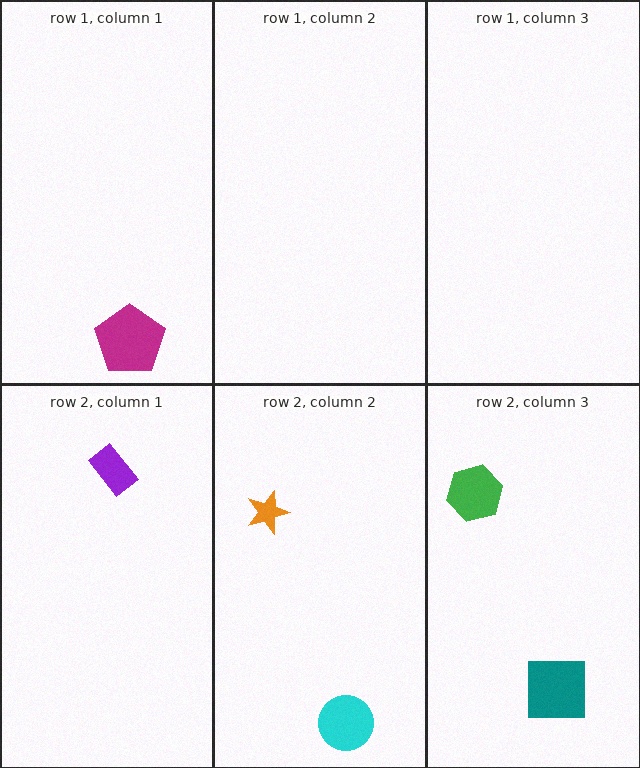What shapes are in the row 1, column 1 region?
The magenta pentagon.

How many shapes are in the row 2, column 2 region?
2.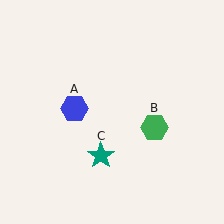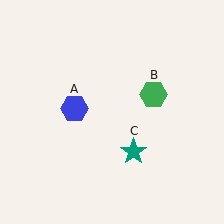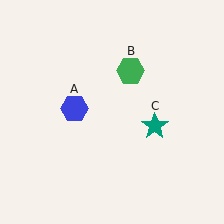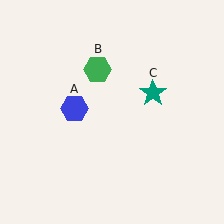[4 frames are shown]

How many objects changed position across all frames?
2 objects changed position: green hexagon (object B), teal star (object C).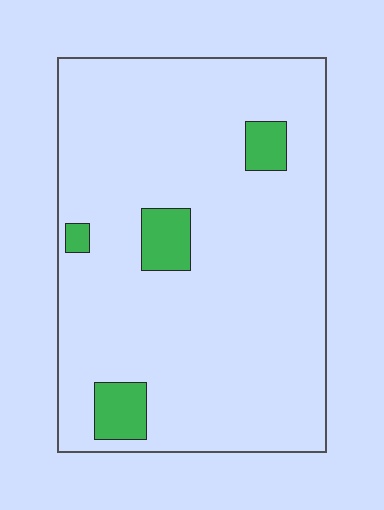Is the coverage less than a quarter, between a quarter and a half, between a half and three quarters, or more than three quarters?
Less than a quarter.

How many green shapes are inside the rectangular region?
4.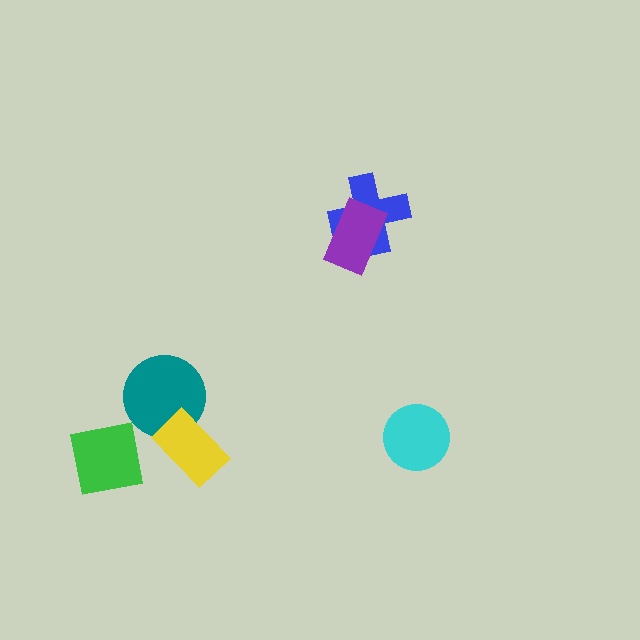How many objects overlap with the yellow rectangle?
1 object overlaps with the yellow rectangle.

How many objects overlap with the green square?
0 objects overlap with the green square.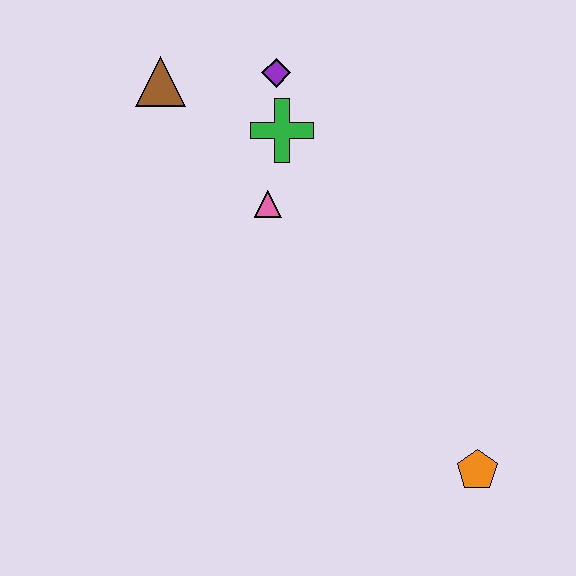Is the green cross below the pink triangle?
No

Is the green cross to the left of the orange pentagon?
Yes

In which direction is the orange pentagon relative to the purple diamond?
The orange pentagon is below the purple diamond.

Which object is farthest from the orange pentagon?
The brown triangle is farthest from the orange pentagon.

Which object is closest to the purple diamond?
The green cross is closest to the purple diamond.